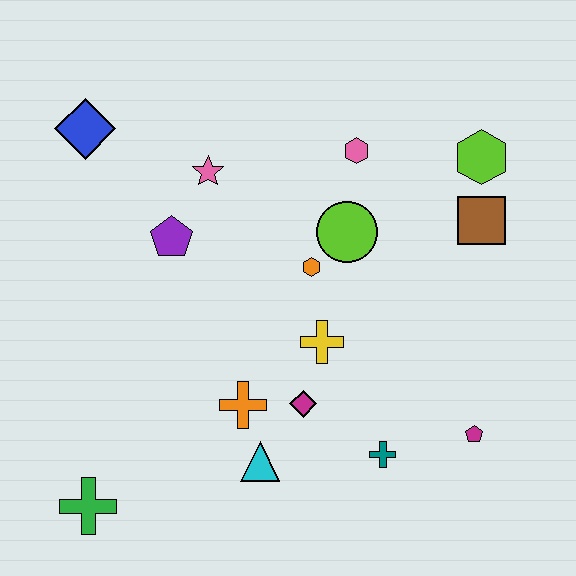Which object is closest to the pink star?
The purple pentagon is closest to the pink star.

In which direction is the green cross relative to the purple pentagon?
The green cross is below the purple pentagon.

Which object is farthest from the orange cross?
The lime hexagon is farthest from the orange cross.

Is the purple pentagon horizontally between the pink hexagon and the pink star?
No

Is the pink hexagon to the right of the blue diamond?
Yes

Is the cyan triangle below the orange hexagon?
Yes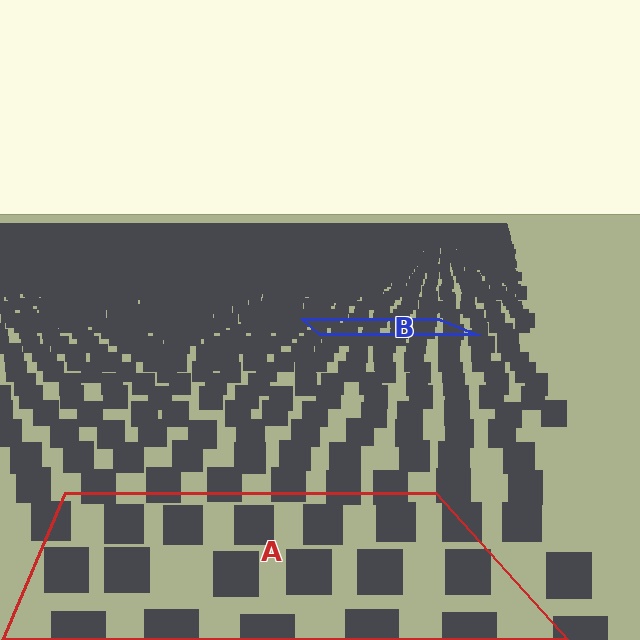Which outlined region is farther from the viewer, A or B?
Region B is farther from the viewer — the texture elements inside it appear smaller and more densely packed.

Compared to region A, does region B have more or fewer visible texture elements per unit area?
Region B has more texture elements per unit area — they are packed more densely because it is farther away.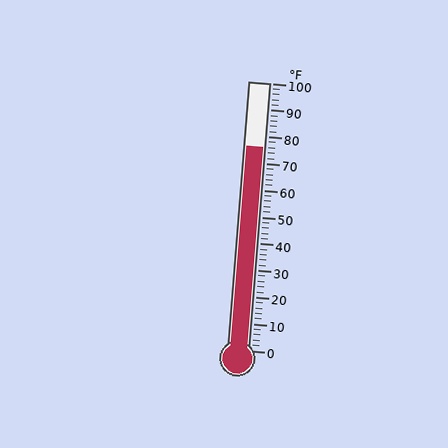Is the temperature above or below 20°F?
The temperature is above 20°F.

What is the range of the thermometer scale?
The thermometer scale ranges from 0°F to 100°F.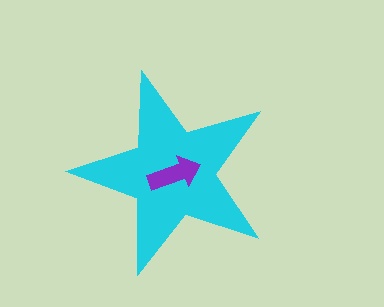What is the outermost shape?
The cyan star.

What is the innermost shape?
The purple arrow.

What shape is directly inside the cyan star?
The purple arrow.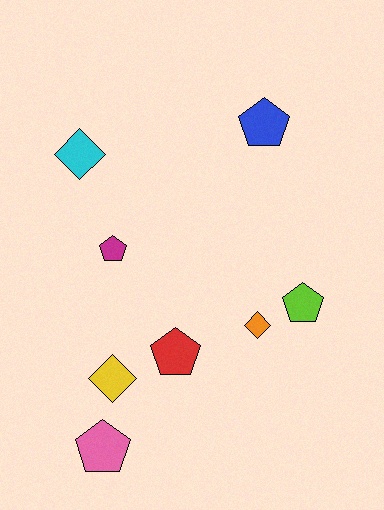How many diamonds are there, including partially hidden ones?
There are 3 diamonds.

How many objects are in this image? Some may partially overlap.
There are 8 objects.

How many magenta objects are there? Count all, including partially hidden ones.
There is 1 magenta object.